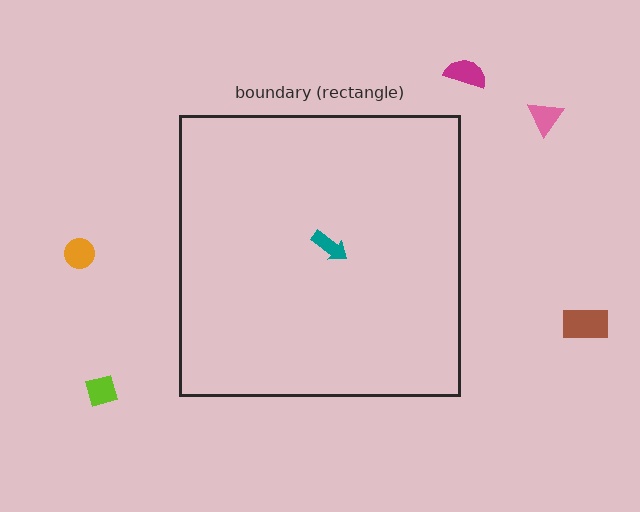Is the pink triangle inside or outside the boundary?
Outside.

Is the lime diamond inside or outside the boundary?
Outside.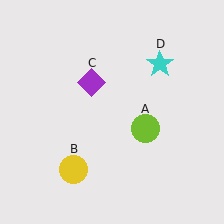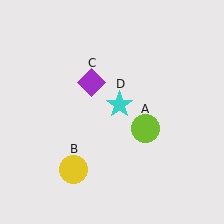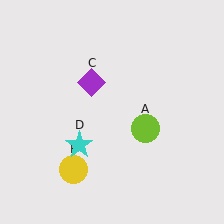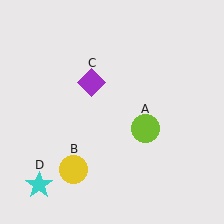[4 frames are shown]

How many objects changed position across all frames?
1 object changed position: cyan star (object D).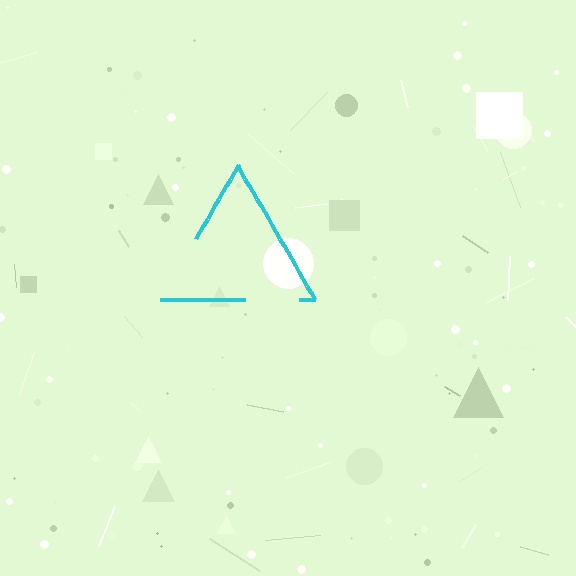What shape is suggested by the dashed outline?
The dashed outline suggests a triangle.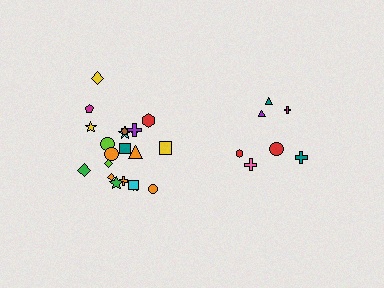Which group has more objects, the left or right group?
The left group.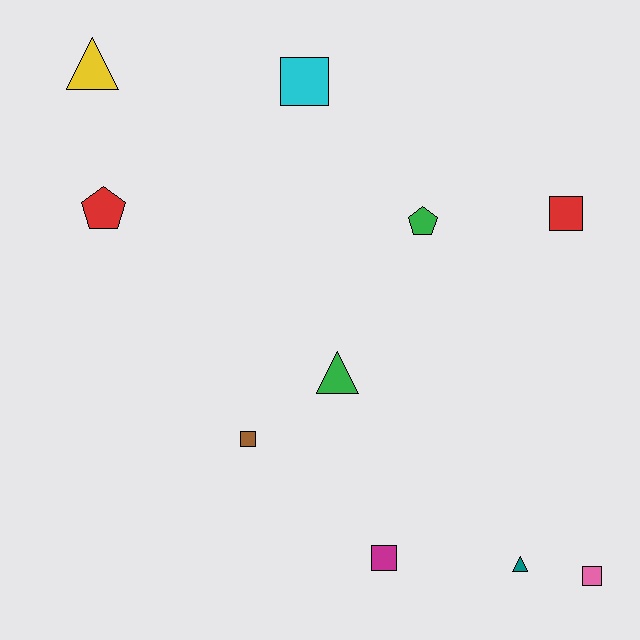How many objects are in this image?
There are 10 objects.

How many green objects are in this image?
There are 2 green objects.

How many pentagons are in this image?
There are 2 pentagons.